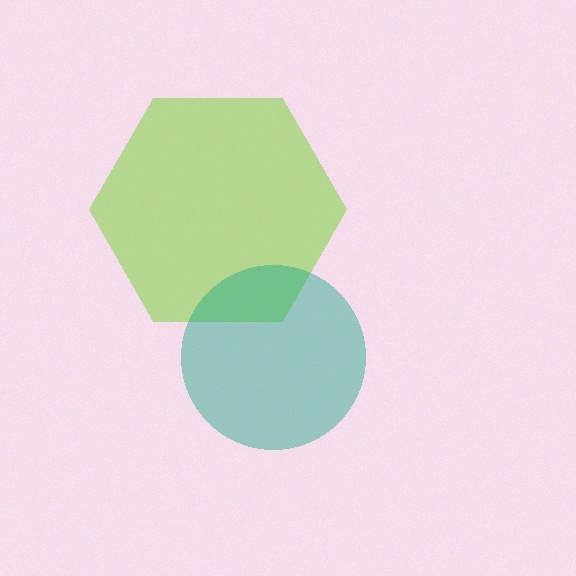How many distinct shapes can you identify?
There are 2 distinct shapes: a lime hexagon, a teal circle.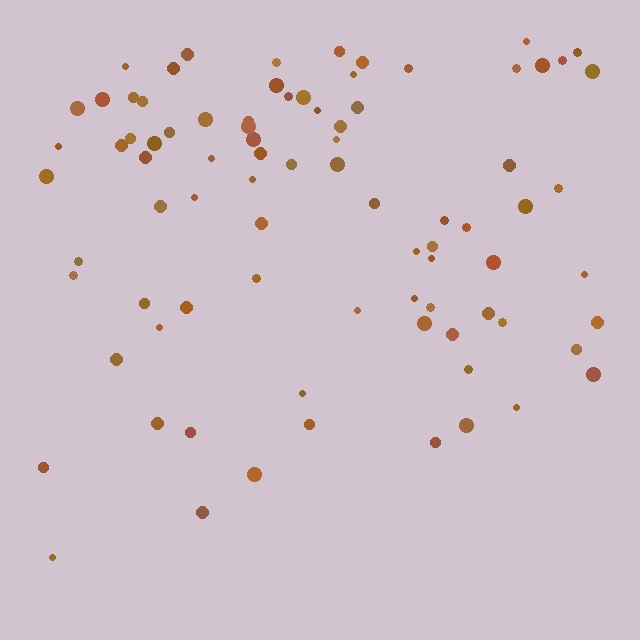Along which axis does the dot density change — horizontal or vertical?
Vertical.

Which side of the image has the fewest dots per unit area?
The bottom.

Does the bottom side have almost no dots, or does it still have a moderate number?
Still a moderate number, just noticeably fewer than the top.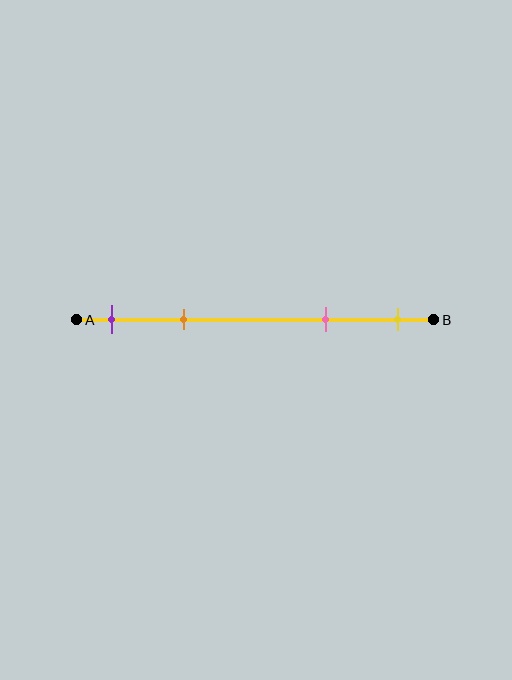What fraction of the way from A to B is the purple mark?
The purple mark is approximately 10% (0.1) of the way from A to B.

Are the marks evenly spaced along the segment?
No, the marks are not evenly spaced.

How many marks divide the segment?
There are 4 marks dividing the segment.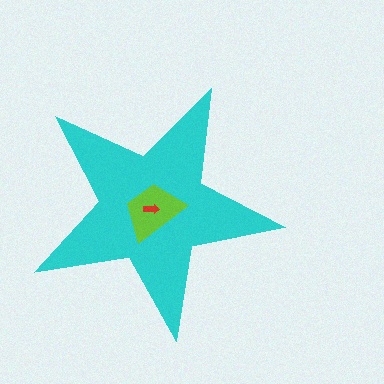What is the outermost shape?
The cyan star.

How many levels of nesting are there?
3.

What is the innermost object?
The red arrow.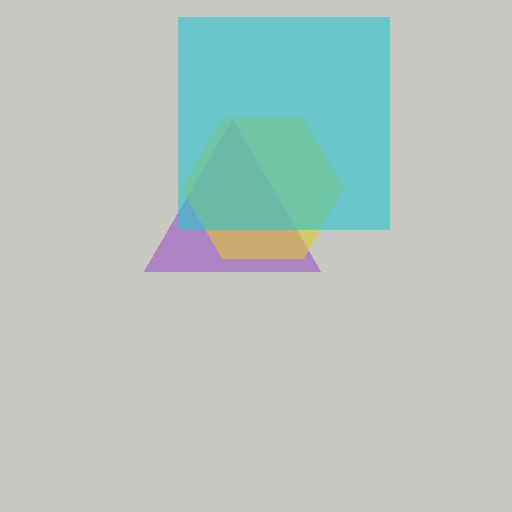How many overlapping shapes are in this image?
There are 3 overlapping shapes in the image.